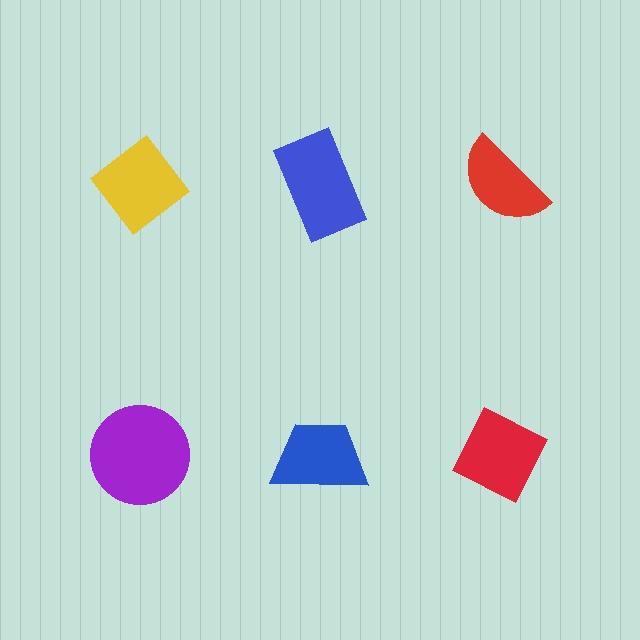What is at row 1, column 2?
A blue rectangle.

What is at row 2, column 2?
A blue trapezoid.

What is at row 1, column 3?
A red semicircle.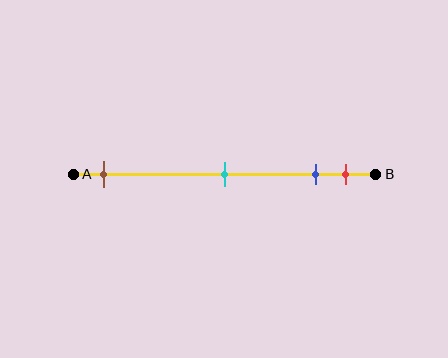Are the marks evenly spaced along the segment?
No, the marks are not evenly spaced.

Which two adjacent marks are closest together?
The blue and red marks are the closest adjacent pair.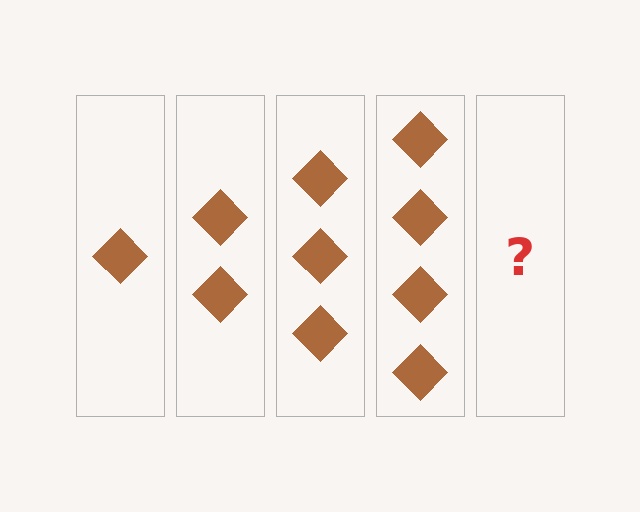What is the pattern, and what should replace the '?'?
The pattern is that each step adds one more diamond. The '?' should be 5 diamonds.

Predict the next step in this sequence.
The next step is 5 diamonds.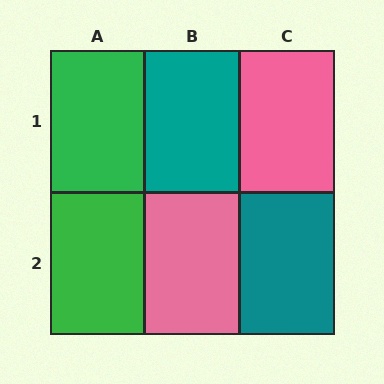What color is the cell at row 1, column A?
Green.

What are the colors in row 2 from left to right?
Green, pink, teal.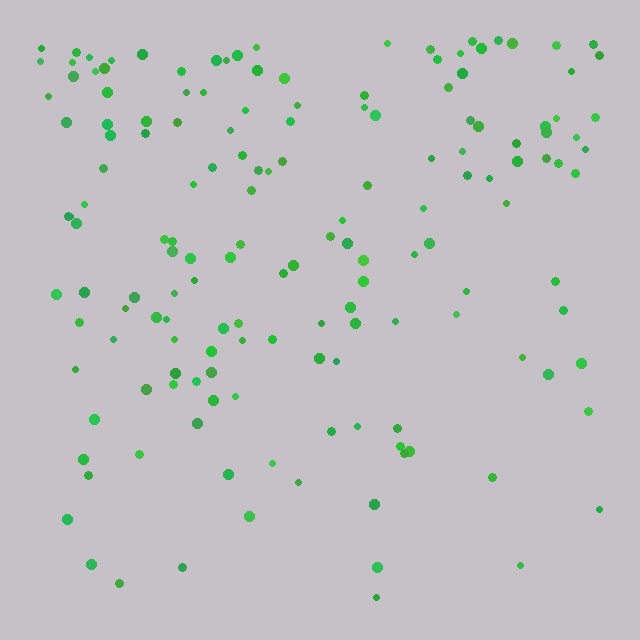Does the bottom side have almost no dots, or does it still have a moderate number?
Still a moderate number, just noticeably fewer than the top.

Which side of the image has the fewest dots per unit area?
The bottom.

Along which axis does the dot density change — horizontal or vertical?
Vertical.